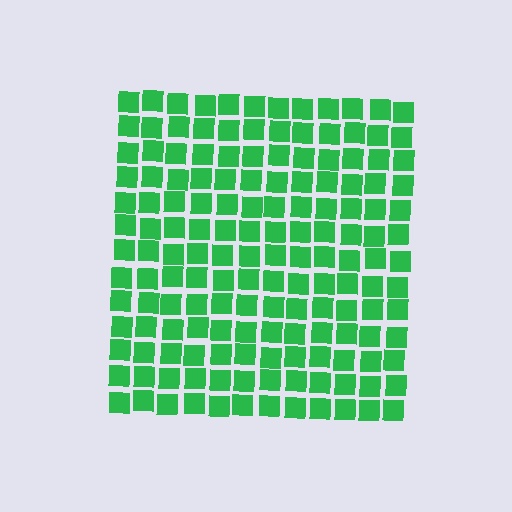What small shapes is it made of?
It is made of small squares.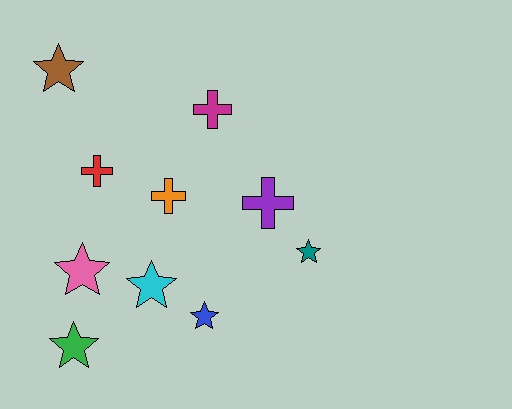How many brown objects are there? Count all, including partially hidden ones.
There is 1 brown object.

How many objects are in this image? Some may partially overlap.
There are 10 objects.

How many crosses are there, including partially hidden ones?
There are 4 crosses.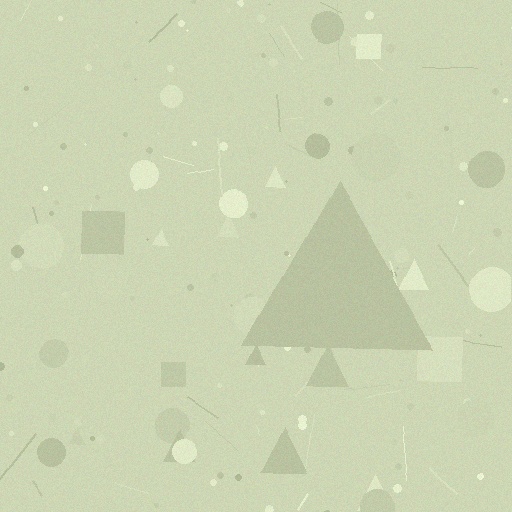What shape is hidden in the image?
A triangle is hidden in the image.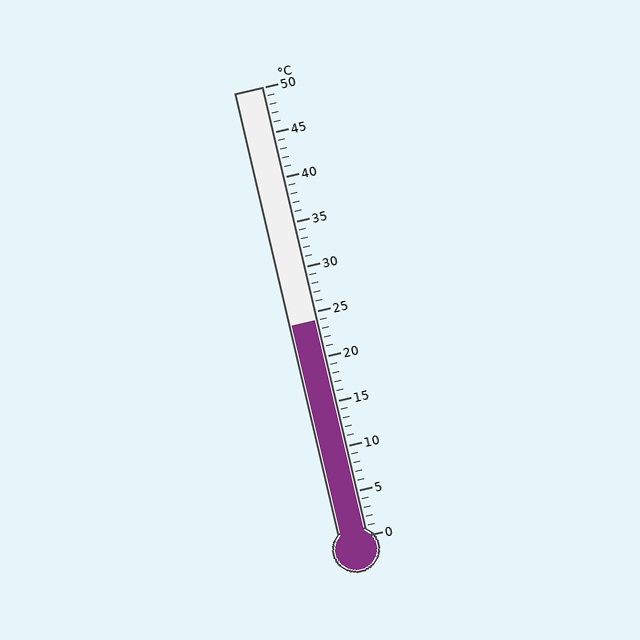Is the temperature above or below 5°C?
The temperature is above 5°C.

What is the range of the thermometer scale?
The thermometer scale ranges from 0°C to 50°C.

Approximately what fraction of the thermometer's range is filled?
The thermometer is filled to approximately 50% of its range.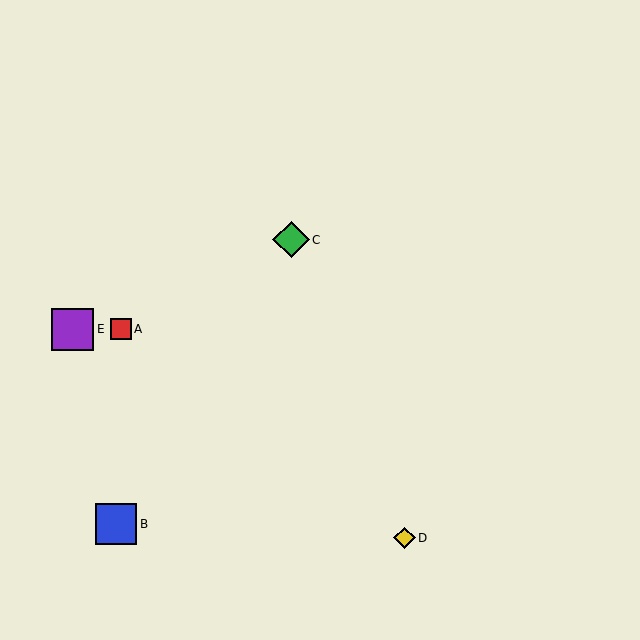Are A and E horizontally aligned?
Yes, both are at y≈329.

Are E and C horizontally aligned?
No, E is at y≈329 and C is at y≈240.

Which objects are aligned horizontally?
Objects A, E are aligned horizontally.